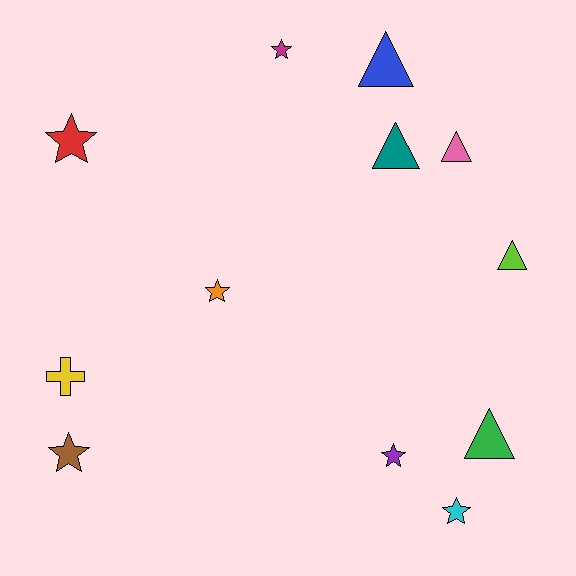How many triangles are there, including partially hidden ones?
There are 5 triangles.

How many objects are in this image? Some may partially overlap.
There are 12 objects.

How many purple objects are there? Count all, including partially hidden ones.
There is 1 purple object.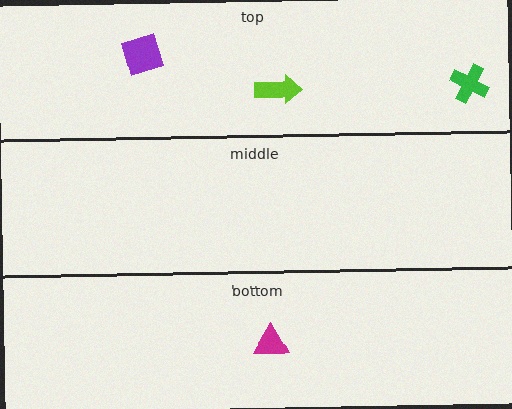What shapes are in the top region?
The green cross, the lime arrow, the purple diamond.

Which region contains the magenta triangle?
The bottom region.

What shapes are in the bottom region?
The magenta triangle.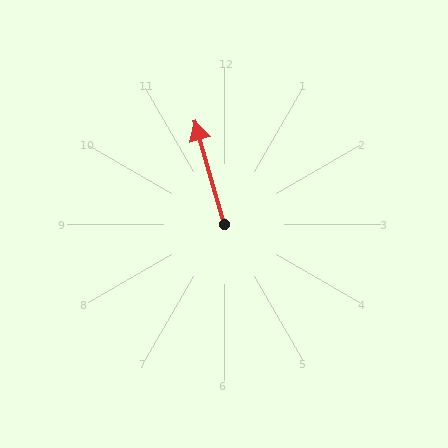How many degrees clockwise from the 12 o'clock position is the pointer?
Approximately 344 degrees.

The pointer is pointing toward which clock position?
Roughly 11 o'clock.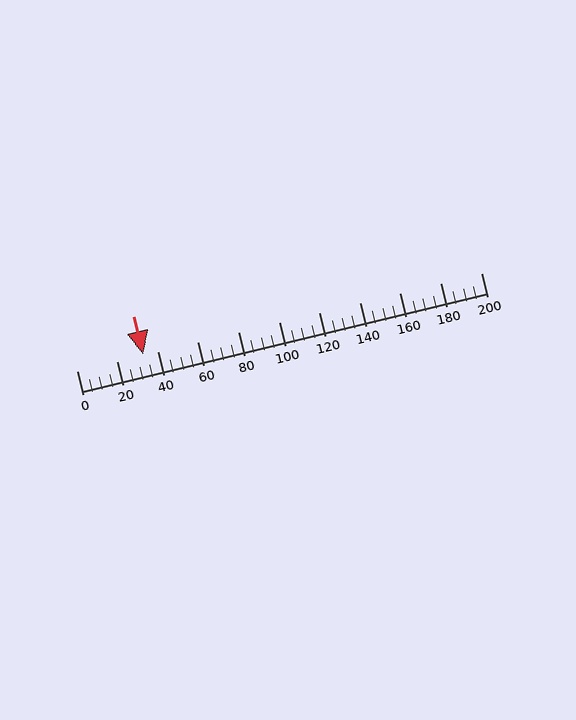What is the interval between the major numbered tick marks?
The major tick marks are spaced 20 units apart.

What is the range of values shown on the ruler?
The ruler shows values from 0 to 200.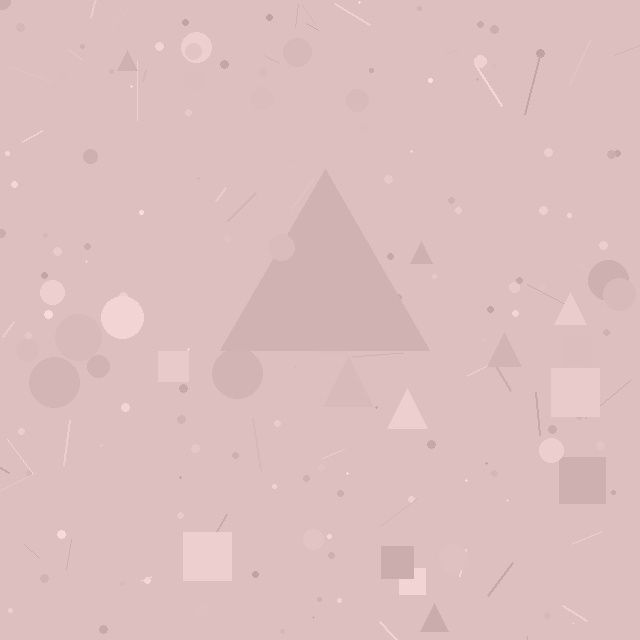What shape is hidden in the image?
A triangle is hidden in the image.